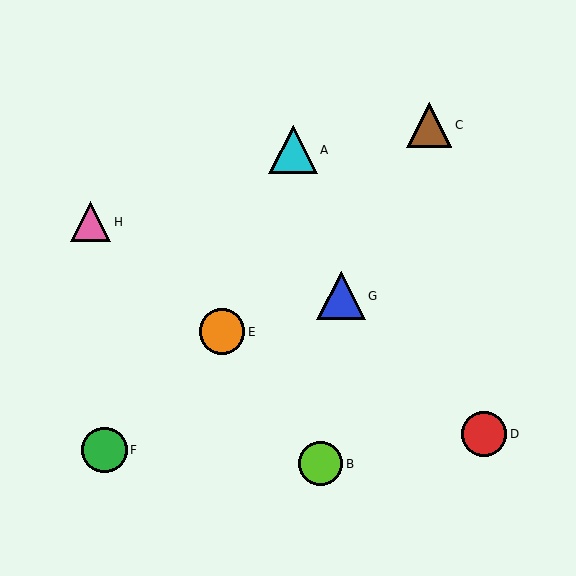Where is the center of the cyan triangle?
The center of the cyan triangle is at (293, 150).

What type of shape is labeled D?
Shape D is a red circle.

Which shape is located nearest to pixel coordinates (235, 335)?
The orange circle (labeled E) at (222, 332) is nearest to that location.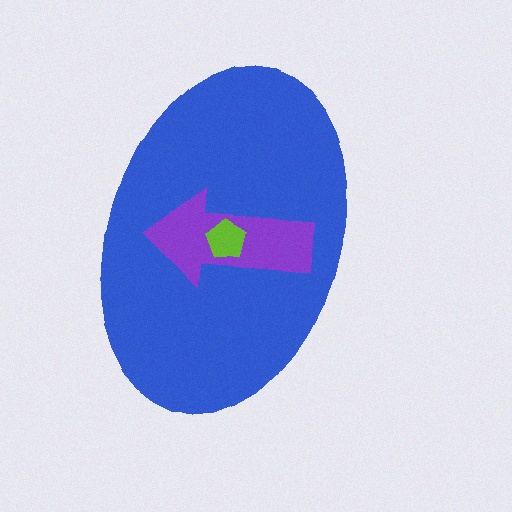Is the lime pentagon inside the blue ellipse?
Yes.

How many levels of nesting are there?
3.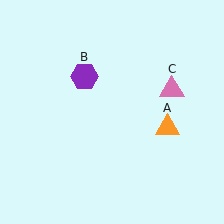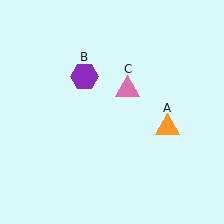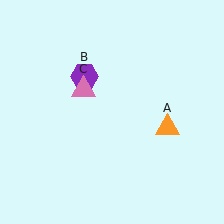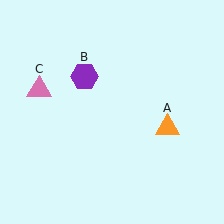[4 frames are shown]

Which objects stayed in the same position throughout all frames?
Orange triangle (object A) and purple hexagon (object B) remained stationary.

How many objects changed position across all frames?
1 object changed position: pink triangle (object C).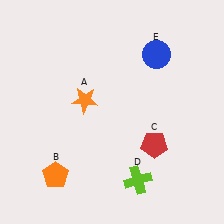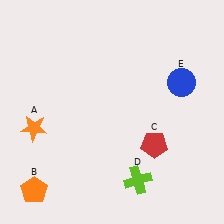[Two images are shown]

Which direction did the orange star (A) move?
The orange star (A) moved left.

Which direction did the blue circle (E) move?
The blue circle (E) moved down.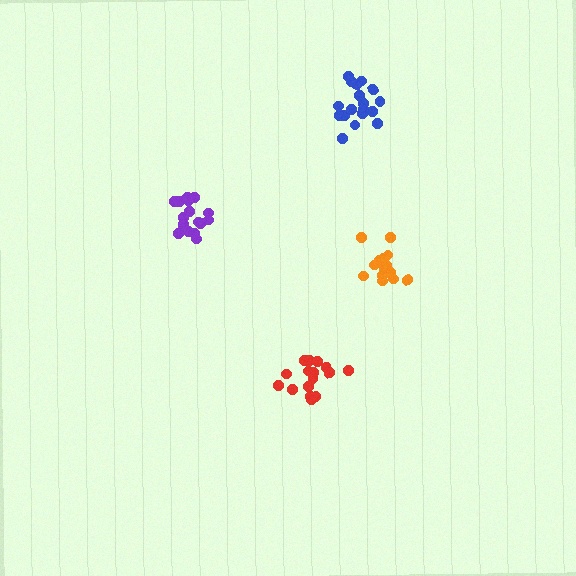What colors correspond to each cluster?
The clusters are colored: orange, red, blue, purple.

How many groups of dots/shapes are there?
There are 4 groups.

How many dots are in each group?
Group 1: 16 dots, Group 2: 17 dots, Group 3: 18 dots, Group 4: 17 dots (68 total).